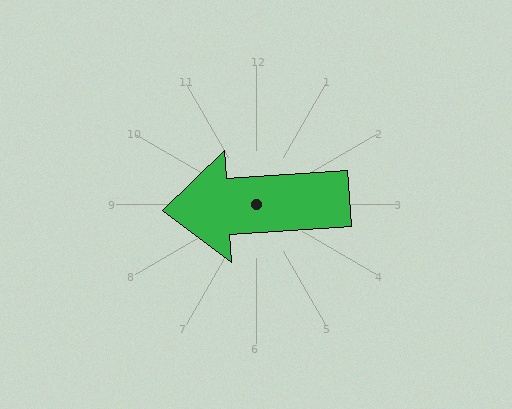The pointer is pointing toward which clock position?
Roughly 9 o'clock.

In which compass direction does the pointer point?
West.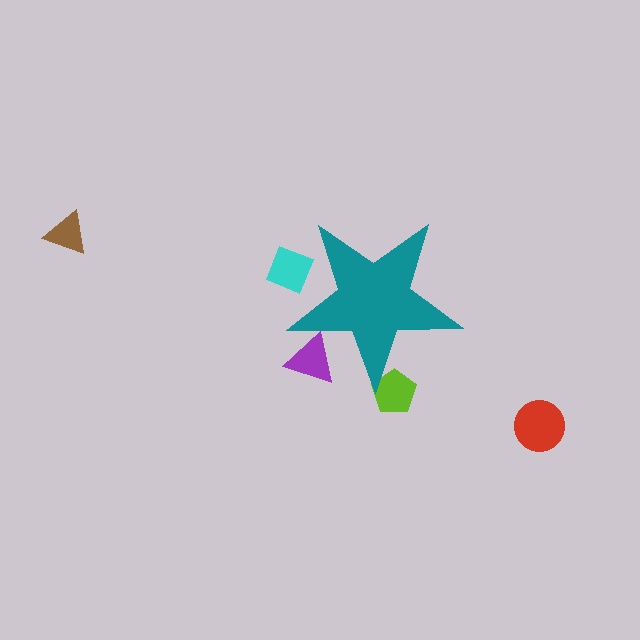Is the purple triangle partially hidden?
Yes, the purple triangle is partially hidden behind the teal star.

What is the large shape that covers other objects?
A teal star.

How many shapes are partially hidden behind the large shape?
3 shapes are partially hidden.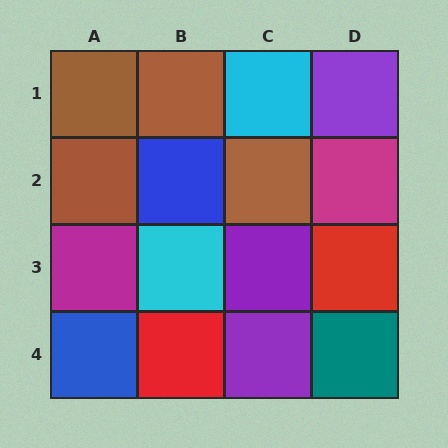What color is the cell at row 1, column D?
Purple.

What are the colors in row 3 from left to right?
Magenta, cyan, purple, red.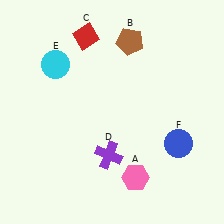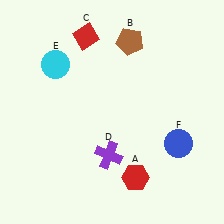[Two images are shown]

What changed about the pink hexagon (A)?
In Image 1, A is pink. In Image 2, it changed to red.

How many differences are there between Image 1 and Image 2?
There is 1 difference between the two images.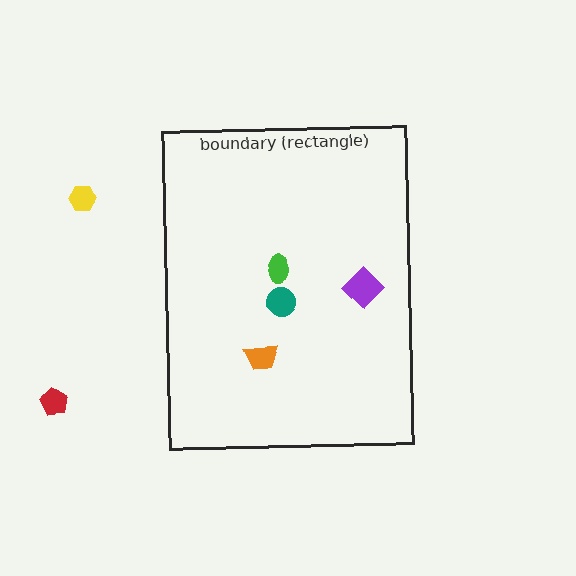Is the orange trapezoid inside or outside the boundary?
Inside.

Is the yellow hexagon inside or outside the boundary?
Outside.